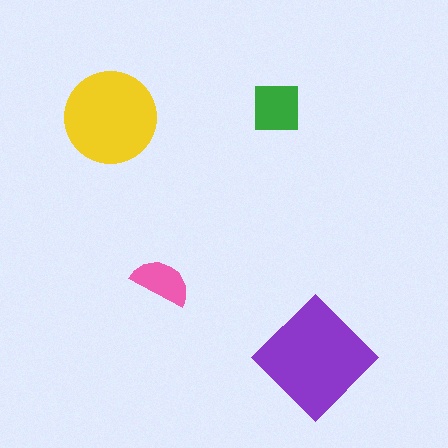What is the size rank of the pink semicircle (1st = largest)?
4th.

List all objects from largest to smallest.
The purple diamond, the yellow circle, the green square, the pink semicircle.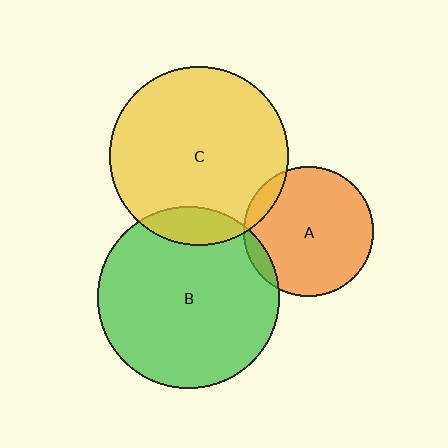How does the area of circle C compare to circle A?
Approximately 1.9 times.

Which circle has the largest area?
Circle B (green).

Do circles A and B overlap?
Yes.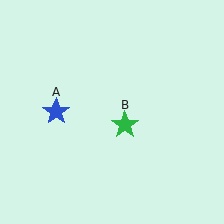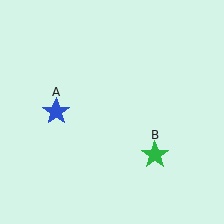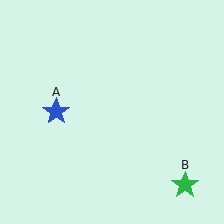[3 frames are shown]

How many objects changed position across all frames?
1 object changed position: green star (object B).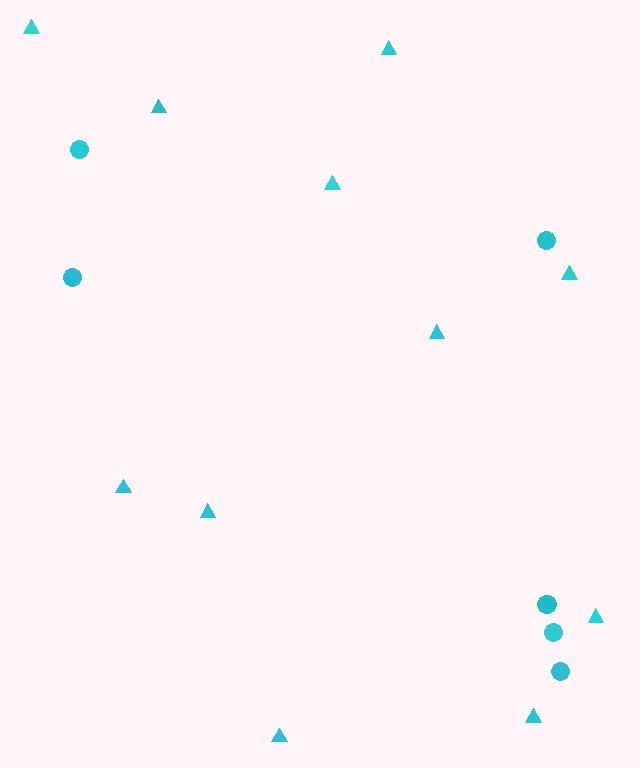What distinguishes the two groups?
There are 2 groups: one group of triangles (11) and one group of circles (6).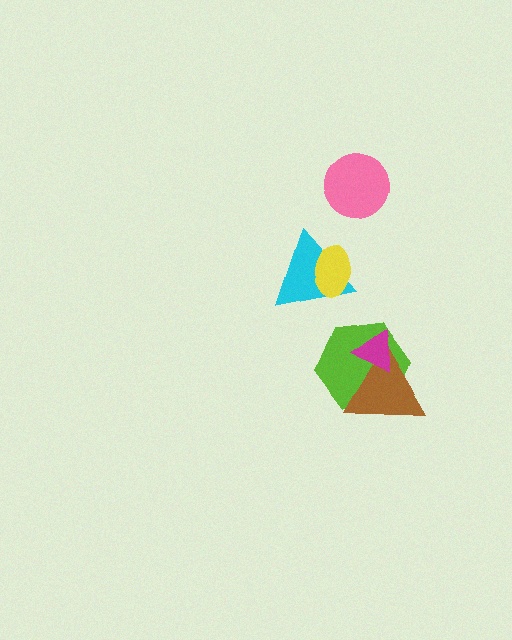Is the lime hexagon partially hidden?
Yes, it is partially covered by another shape.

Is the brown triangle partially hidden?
Yes, it is partially covered by another shape.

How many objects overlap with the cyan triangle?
1 object overlaps with the cyan triangle.